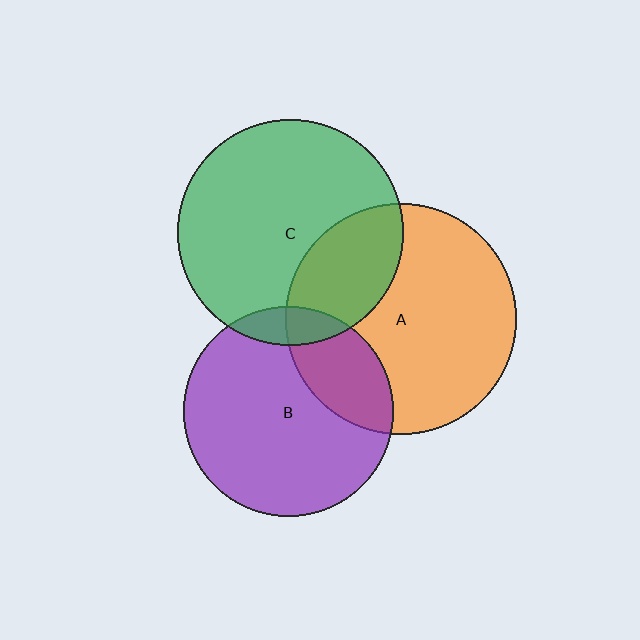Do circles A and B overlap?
Yes.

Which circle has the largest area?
Circle A (orange).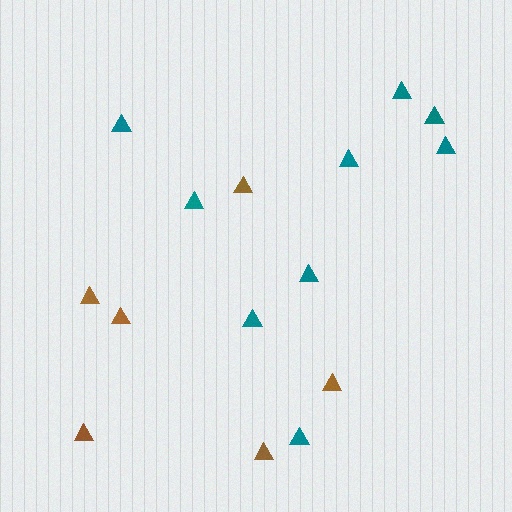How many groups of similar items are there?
There are 2 groups: one group of brown triangles (6) and one group of teal triangles (9).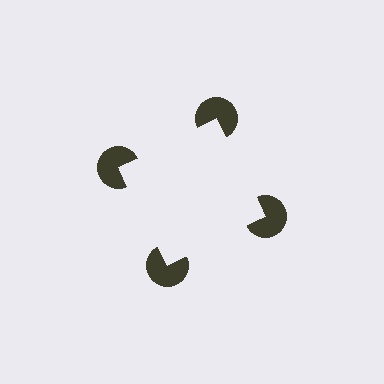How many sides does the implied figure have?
4 sides.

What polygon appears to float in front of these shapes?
An illusory square — its edges are inferred from the aligned wedge cuts in the pac-man discs, not physically drawn.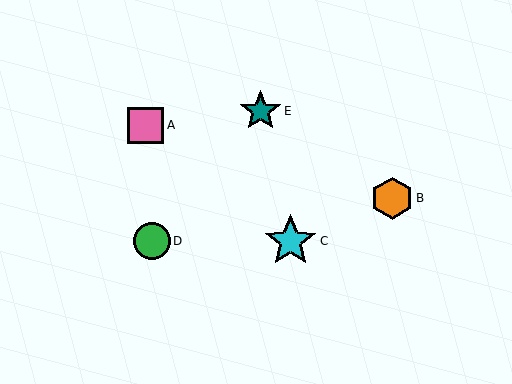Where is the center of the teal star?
The center of the teal star is at (261, 111).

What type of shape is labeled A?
Shape A is a pink square.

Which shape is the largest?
The cyan star (labeled C) is the largest.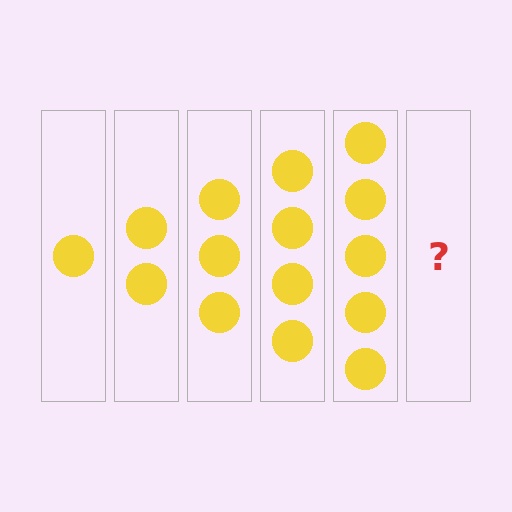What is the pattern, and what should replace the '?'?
The pattern is that each step adds one more circle. The '?' should be 6 circles.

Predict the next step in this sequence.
The next step is 6 circles.